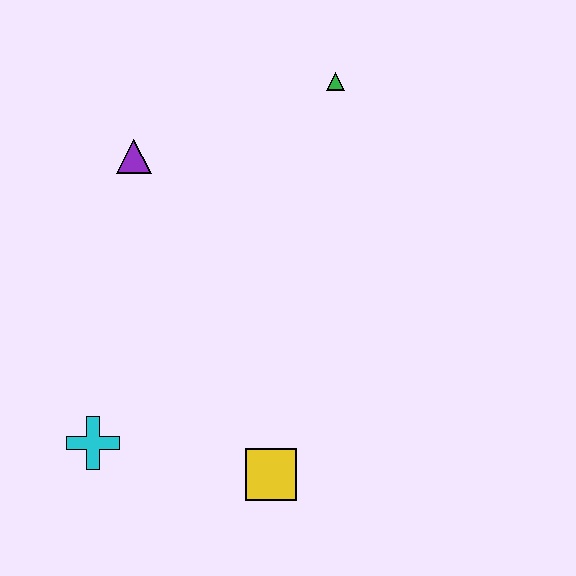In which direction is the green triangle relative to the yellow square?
The green triangle is above the yellow square.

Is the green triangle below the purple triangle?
No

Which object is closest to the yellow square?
The cyan cross is closest to the yellow square.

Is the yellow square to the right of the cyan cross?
Yes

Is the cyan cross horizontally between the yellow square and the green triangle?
No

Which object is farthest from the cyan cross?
The green triangle is farthest from the cyan cross.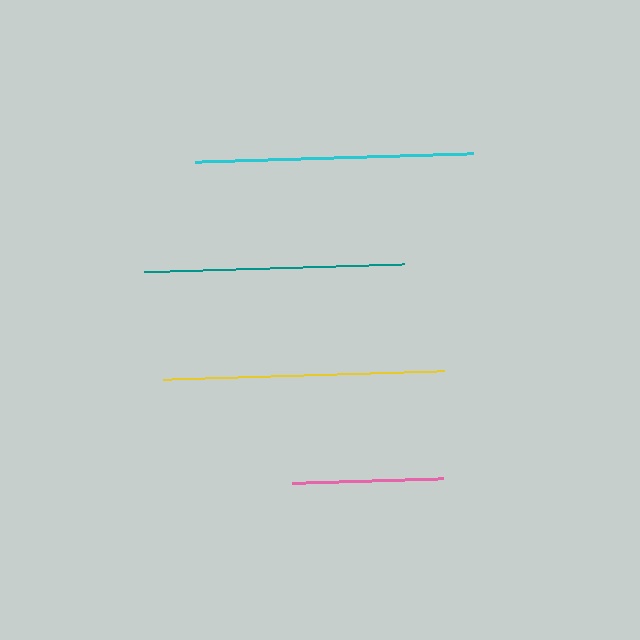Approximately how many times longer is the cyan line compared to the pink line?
The cyan line is approximately 1.8 times the length of the pink line.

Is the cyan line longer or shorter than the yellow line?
The yellow line is longer than the cyan line.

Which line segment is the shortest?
The pink line is the shortest at approximately 150 pixels.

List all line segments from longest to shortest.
From longest to shortest: yellow, cyan, teal, pink.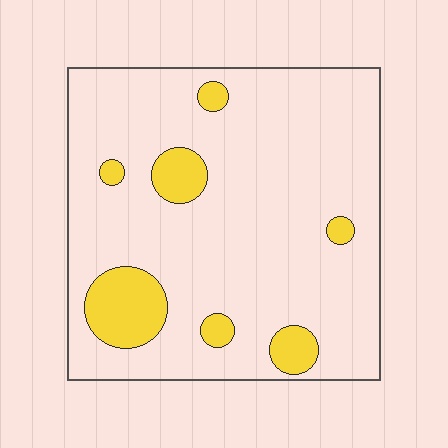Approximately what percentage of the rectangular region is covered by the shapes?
Approximately 15%.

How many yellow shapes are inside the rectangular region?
7.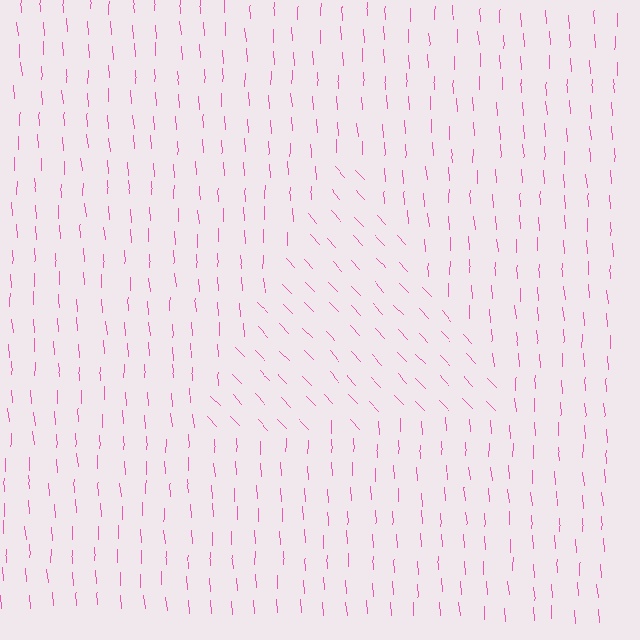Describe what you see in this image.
The image is filled with small pink line segments. A triangle region in the image has lines oriented differently from the surrounding lines, creating a visible texture boundary.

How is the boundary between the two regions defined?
The boundary is defined purely by a change in line orientation (approximately 40 degrees difference). All lines are the same color and thickness.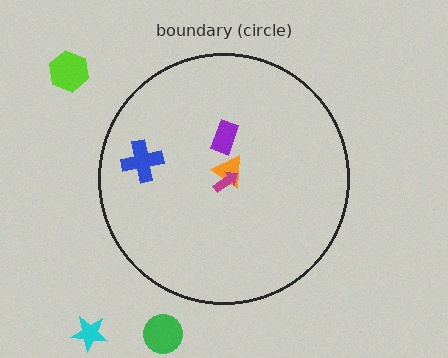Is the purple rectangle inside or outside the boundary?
Inside.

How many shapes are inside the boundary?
4 inside, 3 outside.